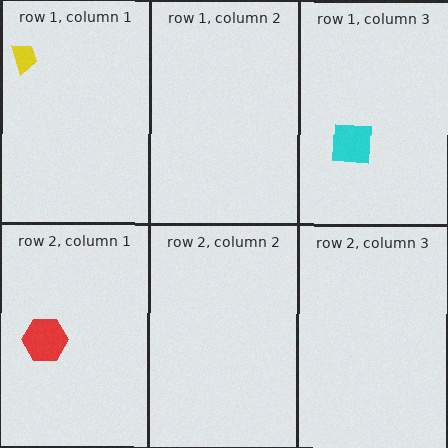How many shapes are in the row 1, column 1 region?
1.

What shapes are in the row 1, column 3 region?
The cyan square.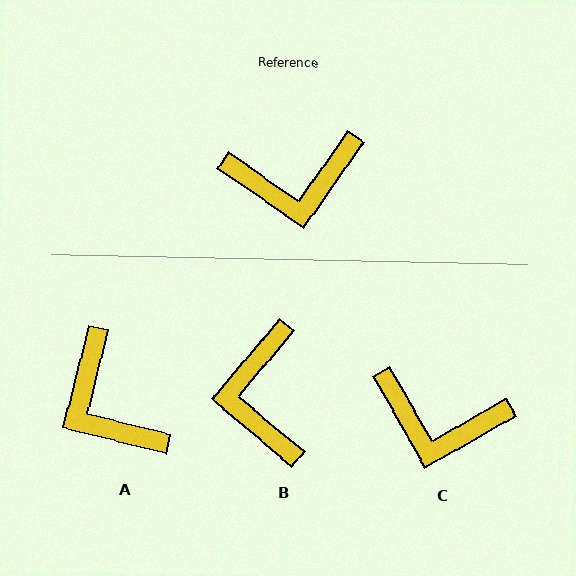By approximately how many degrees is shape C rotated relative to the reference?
Approximately 25 degrees clockwise.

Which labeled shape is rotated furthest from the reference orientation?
B, about 95 degrees away.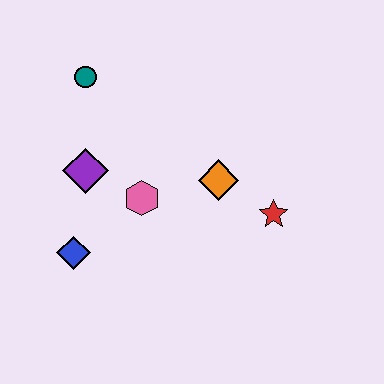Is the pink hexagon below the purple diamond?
Yes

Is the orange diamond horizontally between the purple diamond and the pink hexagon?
No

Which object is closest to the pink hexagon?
The purple diamond is closest to the pink hexagon.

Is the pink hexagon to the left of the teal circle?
No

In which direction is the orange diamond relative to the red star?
The orange diamond is to the left of the red star.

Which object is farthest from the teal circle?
The red star is farthest from the teal circle.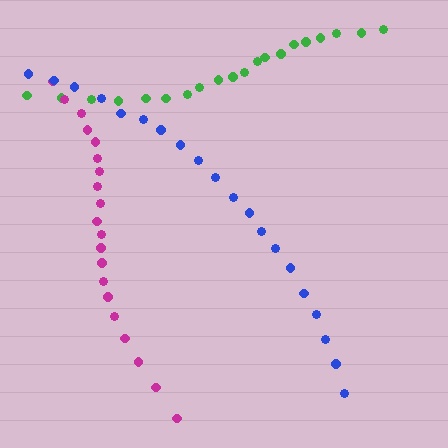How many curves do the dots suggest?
There are 3 distinct paths.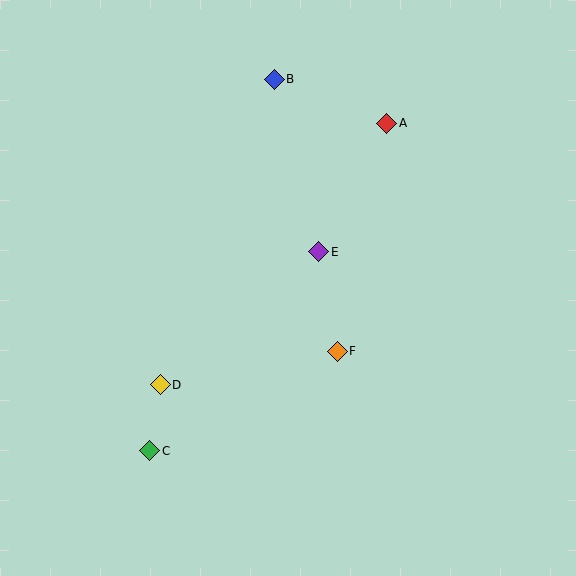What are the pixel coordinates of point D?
Point D is at (160, 385).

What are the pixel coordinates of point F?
Point F is at (337, 351).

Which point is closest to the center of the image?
Point E at (319, 252) is closest to the center.